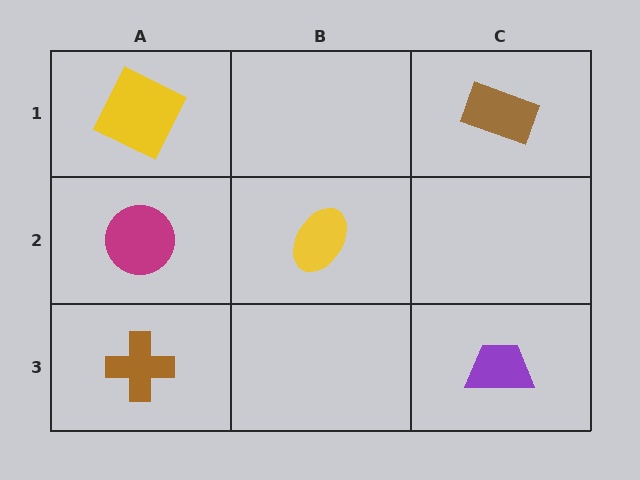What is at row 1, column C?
A brown rectangle.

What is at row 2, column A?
A magenta circle.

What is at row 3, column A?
A brown cross.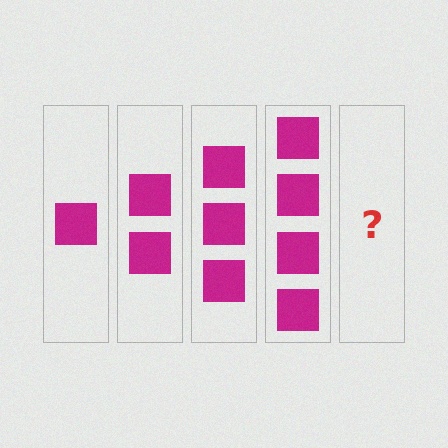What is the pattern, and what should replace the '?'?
The pattern is that each step adds one more square. The '?' should be 5 squares.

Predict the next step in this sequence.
The next step is 5 squares.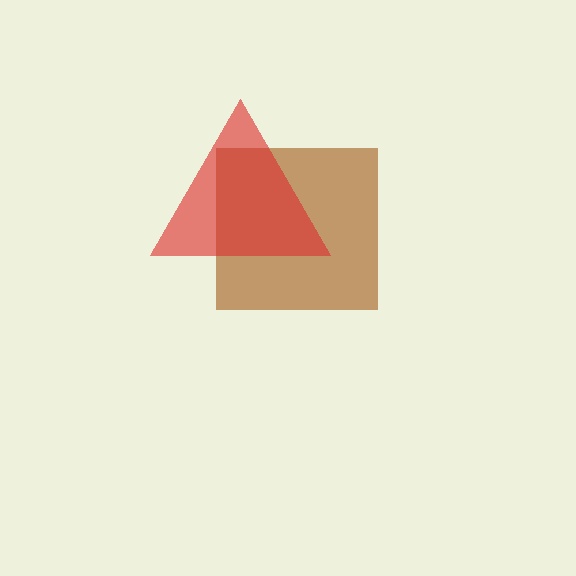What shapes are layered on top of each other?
The layered shapes are: a brown square, a red triangle.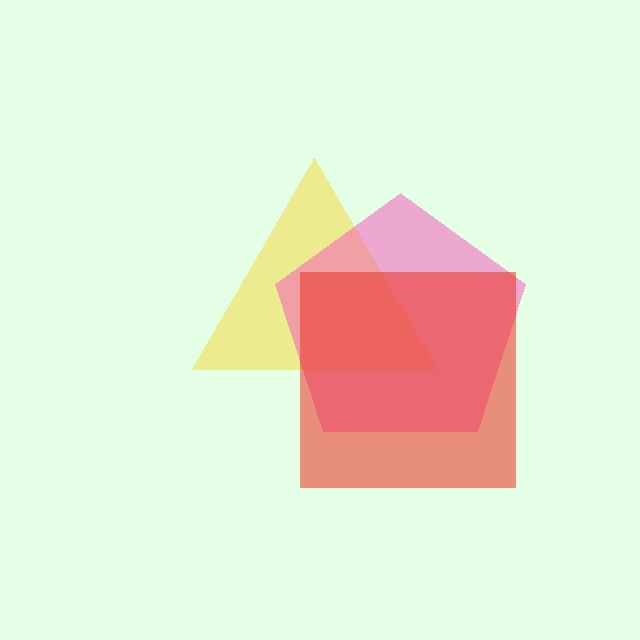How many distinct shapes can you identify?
There are 3 distinct shapes: a yellow triangle, a pink pentagon, a red square.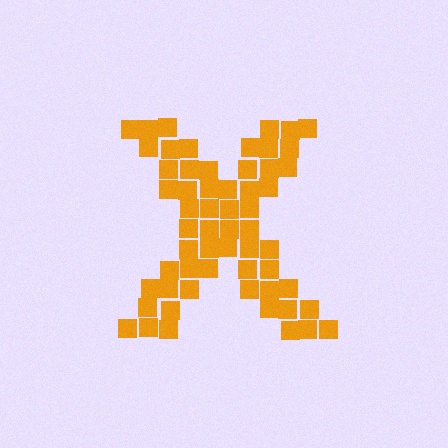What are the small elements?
The small elements are squares.